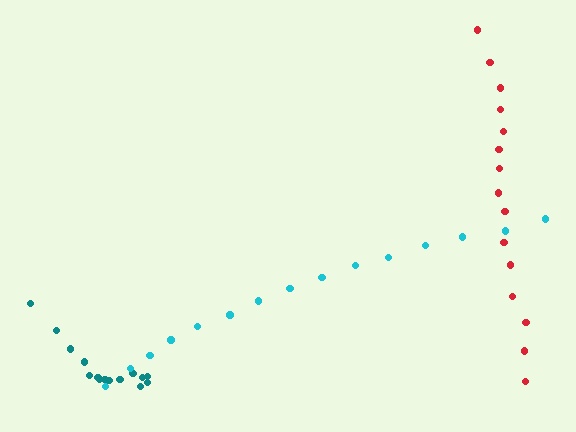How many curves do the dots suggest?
There are 3 distinct paths.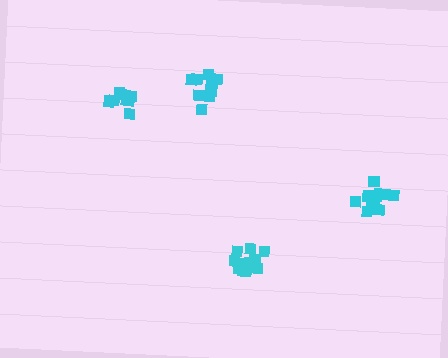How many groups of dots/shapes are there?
There are 4 groups.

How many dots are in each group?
Group 1: 11 dots, Group 2: 8 dots, Group 3: 12 dots, Group 4: 13 dots (44 total).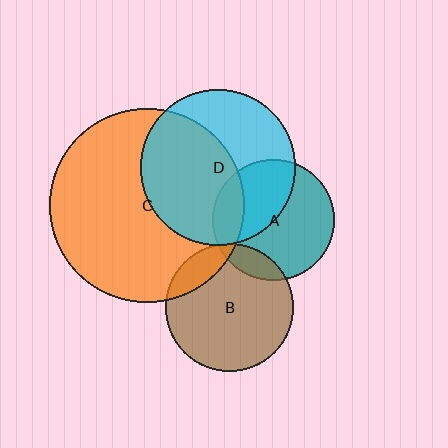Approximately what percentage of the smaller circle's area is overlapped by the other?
Approximately 15%.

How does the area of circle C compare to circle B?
Approximately 2.3 times.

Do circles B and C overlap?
Yes.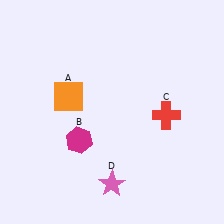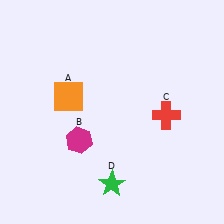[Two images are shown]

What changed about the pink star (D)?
In Image 1, D is pink. In Image 2, it changed to green.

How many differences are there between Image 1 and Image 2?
There is 1 difference between the two images.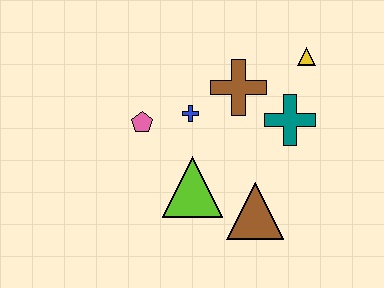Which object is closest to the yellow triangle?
The teal cross is closest to the yellow triangle.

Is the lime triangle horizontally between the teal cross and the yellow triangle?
No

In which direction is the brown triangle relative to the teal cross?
The brown triangle is below the teal cross.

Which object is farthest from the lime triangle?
The yellow triangle is farthest from the lime triangle.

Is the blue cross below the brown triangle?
No